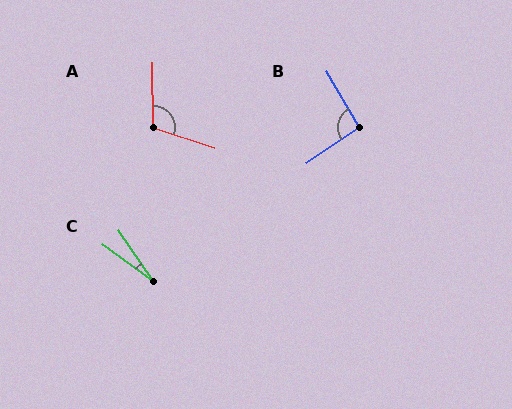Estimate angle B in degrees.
Approximately 94 degrees.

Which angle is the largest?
A, at approximately 108 degrees.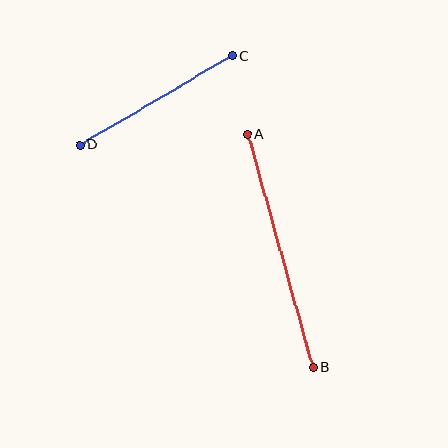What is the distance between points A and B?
The distance is approximately 242 pixels.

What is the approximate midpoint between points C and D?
The midpoint is at approximately (156, 100) pixels.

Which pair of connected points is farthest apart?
Points A and B are farthest apart.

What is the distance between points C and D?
The distance is approximately 176 pixels.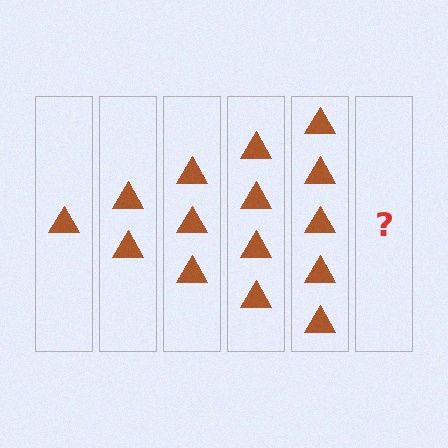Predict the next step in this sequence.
The next step is 6 triangles.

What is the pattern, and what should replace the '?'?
The pattern is that each step adds one more triangle. The '?' should be 6 triangles.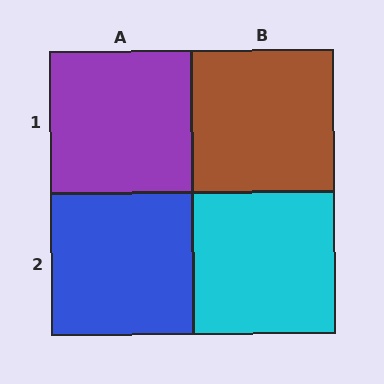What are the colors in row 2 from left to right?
Blue, cyan.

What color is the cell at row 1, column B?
Brown.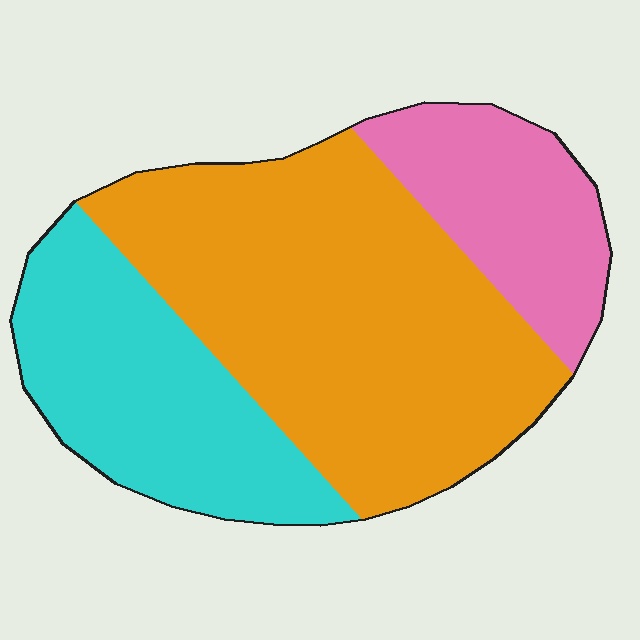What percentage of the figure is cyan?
Cyan takes up about one quarter (1/4) of the figure.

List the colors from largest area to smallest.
From largest to smallest: orange, cyan, pink.